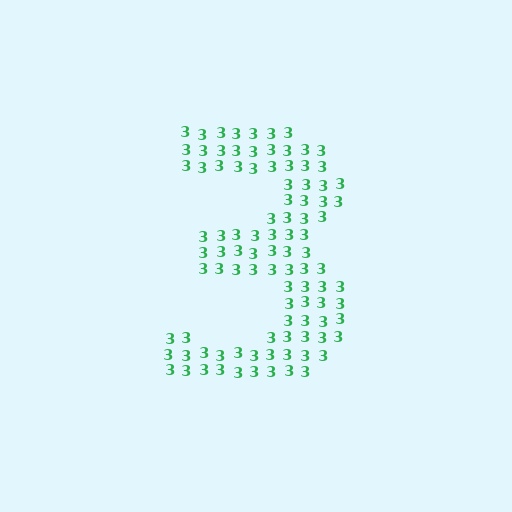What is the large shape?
The large shape is the digit 3.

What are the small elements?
The small elements are digit 3's.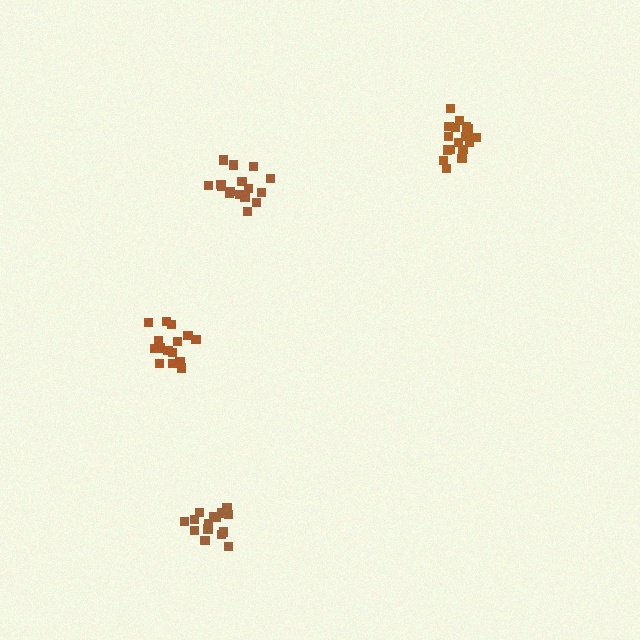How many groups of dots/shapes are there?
There are 4 groups.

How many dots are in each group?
Group 1: 15 dots, Group 2: 18 dots, Group 3: 15 dots, Group 4: 17 dots (65 total).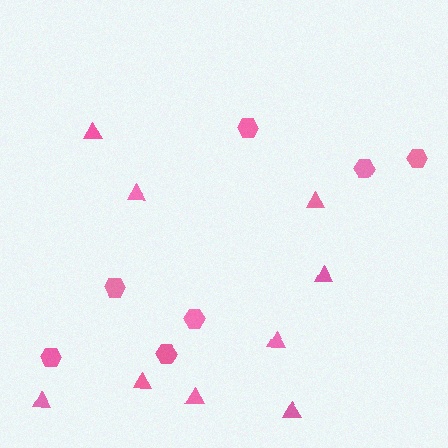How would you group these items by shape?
There are 2 groups: one group of hexagons (7) and one group of triangles (9).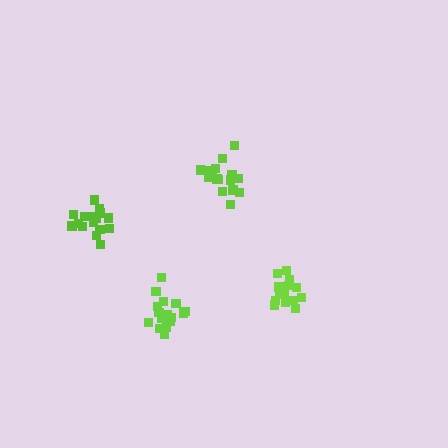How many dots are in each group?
Group 1: 16 dots, Group 2: 15 dots, Group 3: 18 dots, Group 4: 16 dots (65 total).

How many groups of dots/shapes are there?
There are 4 groups.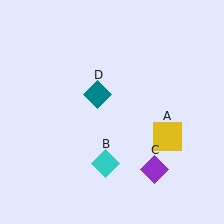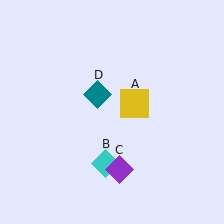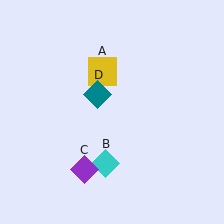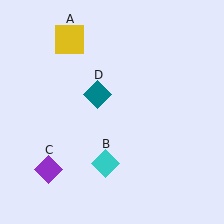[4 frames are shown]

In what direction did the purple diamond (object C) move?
The purple diamond (object C) moved left.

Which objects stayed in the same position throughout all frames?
Cyan diamond (object B) and teal diamond (object D) remained stationary.